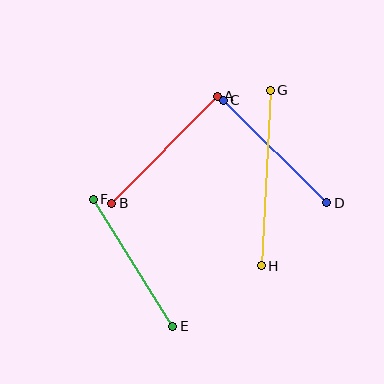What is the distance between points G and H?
The distance is approximately 176 pixels.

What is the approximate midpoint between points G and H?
The midpoint is at approximately (266, 178) pixels.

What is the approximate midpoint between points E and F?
The midpoint is at approximately (133, 263) pixels.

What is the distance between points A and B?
The distance is approximately 150 pixels.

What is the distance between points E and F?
The distance is approximately 150 pixels.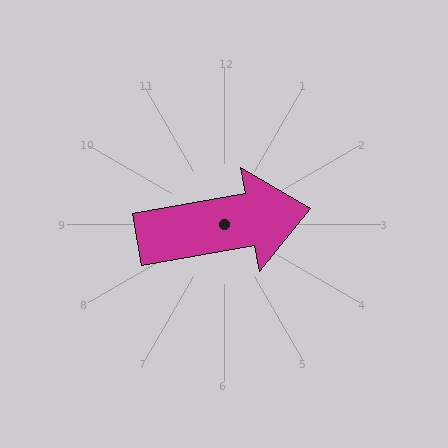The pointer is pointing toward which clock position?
Roughly 3 o'clock.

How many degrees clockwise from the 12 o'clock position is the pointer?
Approximately 80 degrees.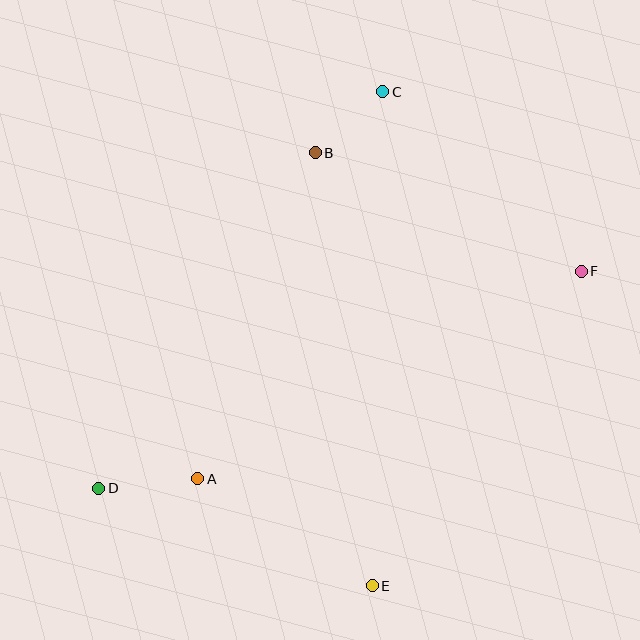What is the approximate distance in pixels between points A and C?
The distance between A and C is approximately 429 pixels.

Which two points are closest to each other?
Points B and C are closest to each other.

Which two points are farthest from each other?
Points D and F are farthest from each other.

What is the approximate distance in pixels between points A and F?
The distance between A and F is approximately 436 pixels.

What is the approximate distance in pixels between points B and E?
The distance between B and E is approximately 437 pixels.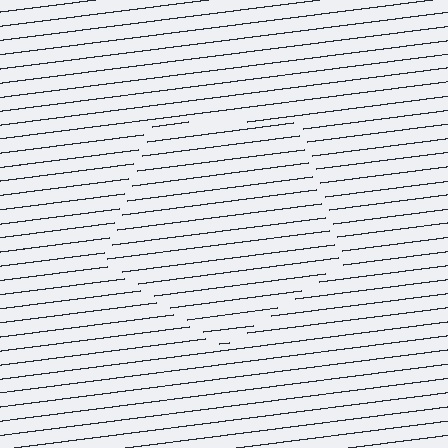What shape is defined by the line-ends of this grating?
An illusory pentagon. The interior of the shape contains the same grating, shifted by half a period — the contour is defined by the phase discontinuity where line-ends from the inner and outer gratings abut.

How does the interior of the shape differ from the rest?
The interior of the shape contains the same grating, shifted by half a period — the contour is defined by the phase discontinuity where line-ends from the inner and outer gratings abut.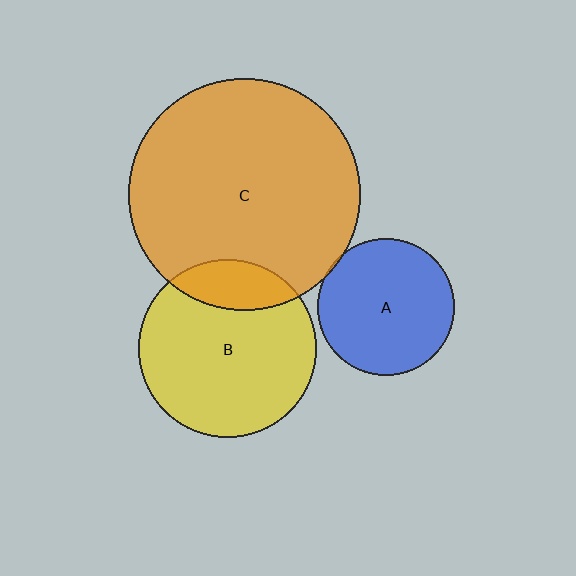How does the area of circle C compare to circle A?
Approximately 2.9 times.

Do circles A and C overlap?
Yes.